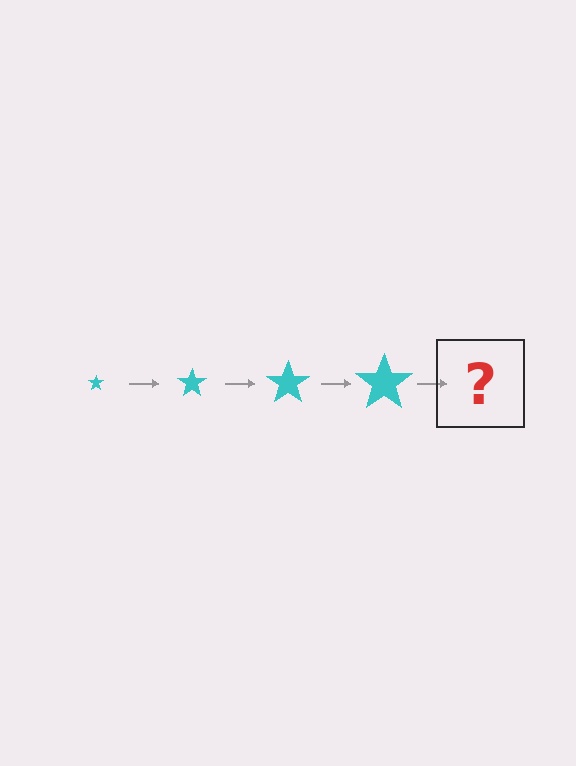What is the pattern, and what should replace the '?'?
The pattern is that the star gets progressively larger each step. The '?' should be a cyan star, larger than the previous one.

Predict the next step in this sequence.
The next step is a cyan star, larger than the previous one.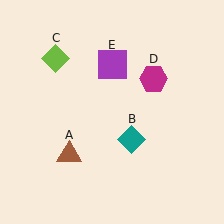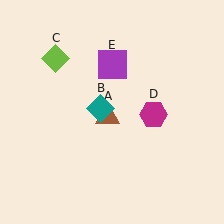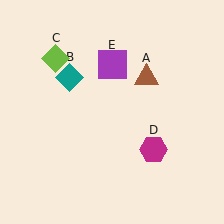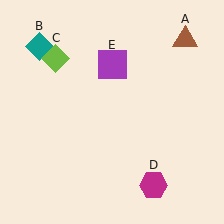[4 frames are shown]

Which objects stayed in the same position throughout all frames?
Lime diamond (object C) and purple square (object E) remained stationary.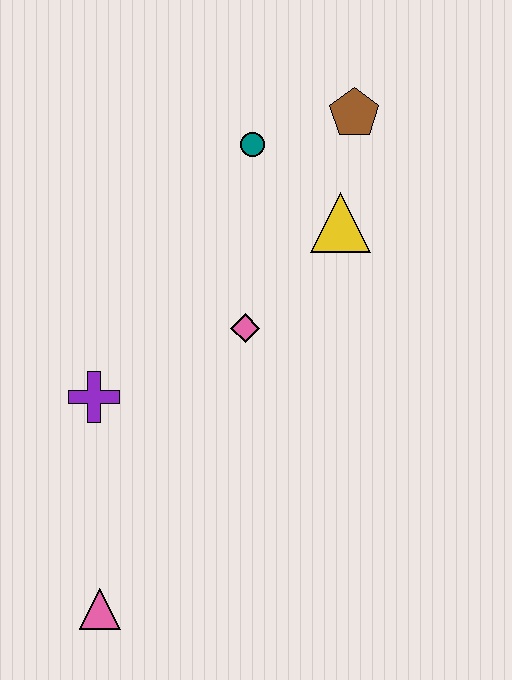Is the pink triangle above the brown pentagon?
No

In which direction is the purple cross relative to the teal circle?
The purple cross is below the teal circle.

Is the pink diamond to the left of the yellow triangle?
Yes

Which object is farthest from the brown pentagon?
The pink triangle is farthest from the brown pentagon.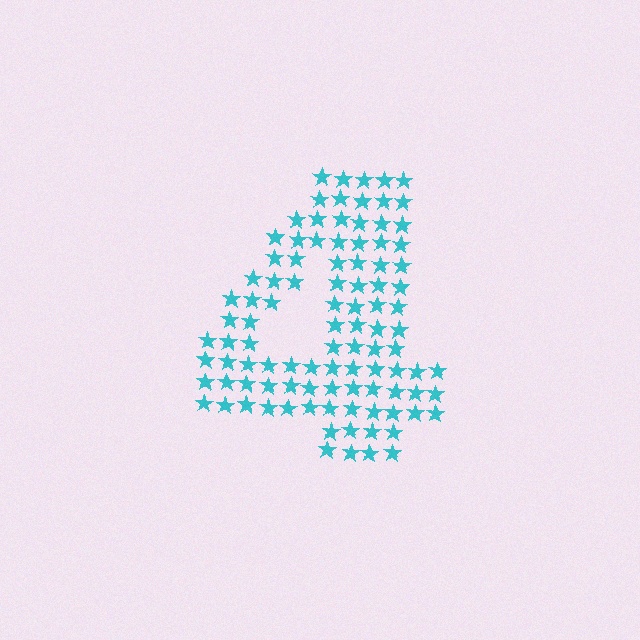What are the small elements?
The small elements are stars.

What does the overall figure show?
The overall figure shows the digit 4.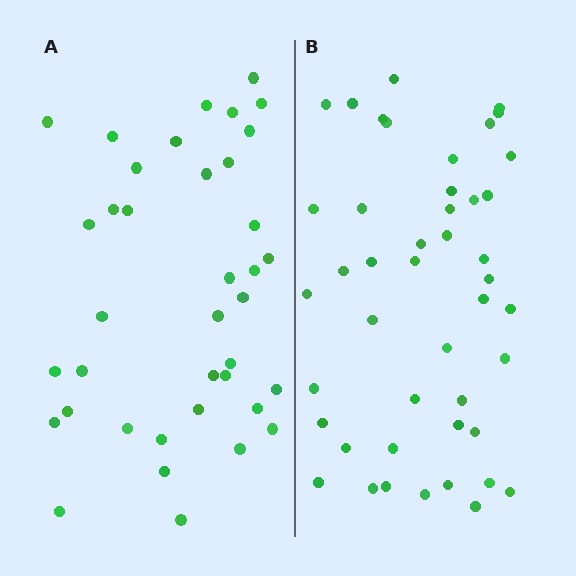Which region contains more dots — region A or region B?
Region B (the right region) has more dots.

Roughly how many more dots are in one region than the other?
Region B has roughly 8 or so more dots than region A.